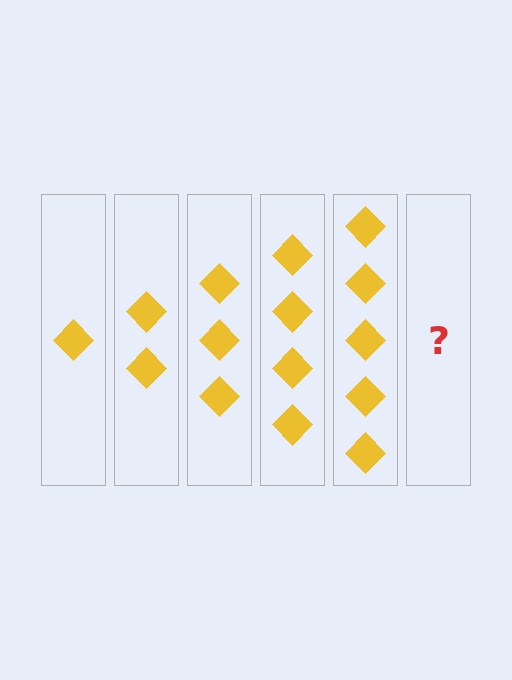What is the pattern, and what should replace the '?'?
The pattern is that each step adds one more diamond. The '?' should be 6 diamonds.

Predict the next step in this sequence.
The next step is 6 diamonds.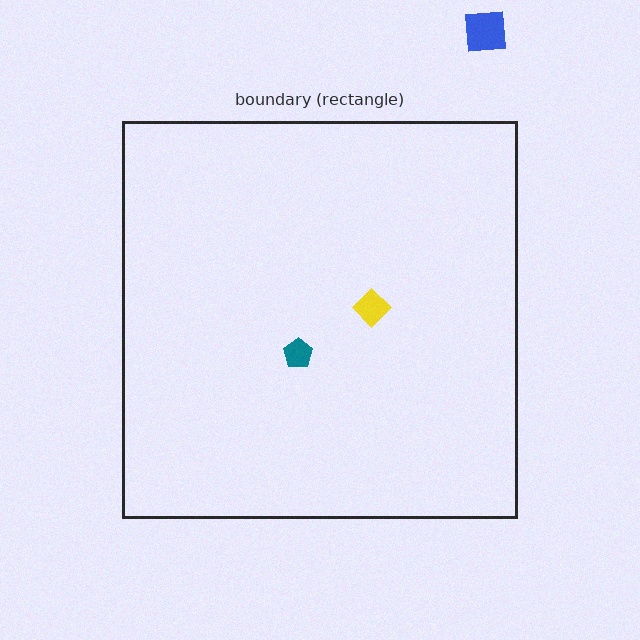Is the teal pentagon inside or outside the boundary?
Inside.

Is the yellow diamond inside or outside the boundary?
Inside.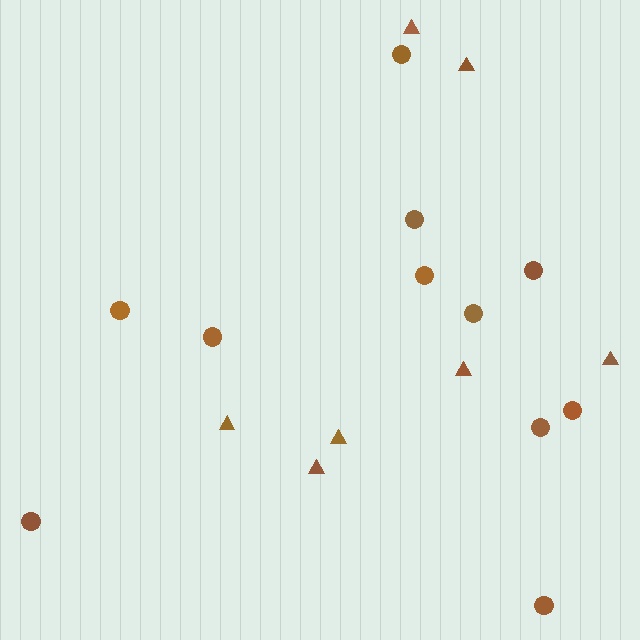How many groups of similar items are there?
There are 2 groups: one group of triangles (7) and one group of circles (11).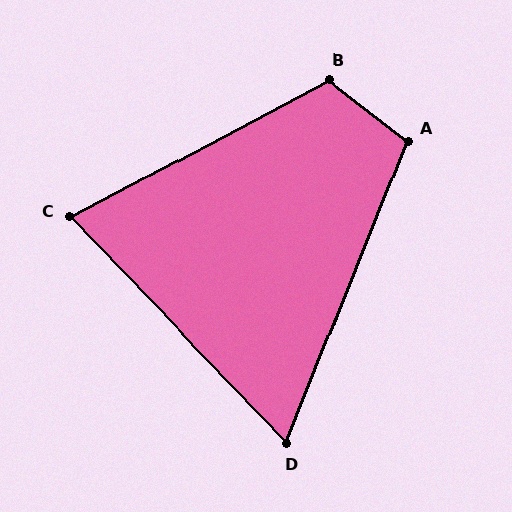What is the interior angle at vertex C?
Approximately 74 degrees (acute).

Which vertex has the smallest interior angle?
D, at approximately 66 degrees.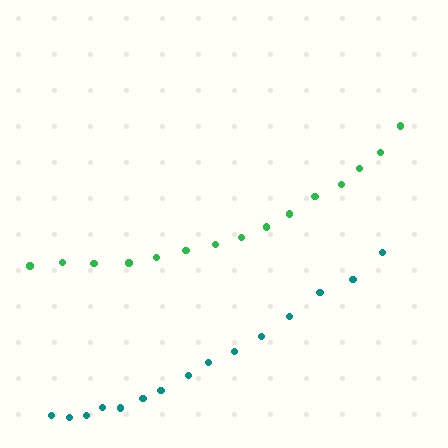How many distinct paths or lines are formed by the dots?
There are 2 distinct paths.